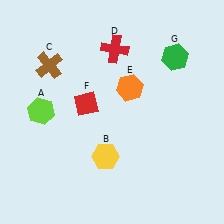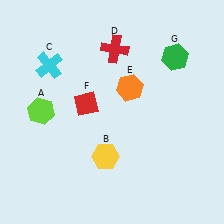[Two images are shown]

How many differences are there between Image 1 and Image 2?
There is 1 difference between the two images.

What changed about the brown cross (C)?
In Image 1, C is brown. In Image 2, it changed to cyan.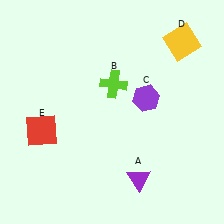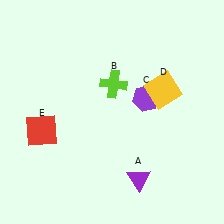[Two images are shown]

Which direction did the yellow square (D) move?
The yellow square (D) moved down.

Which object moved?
The yellow square (D) moved down.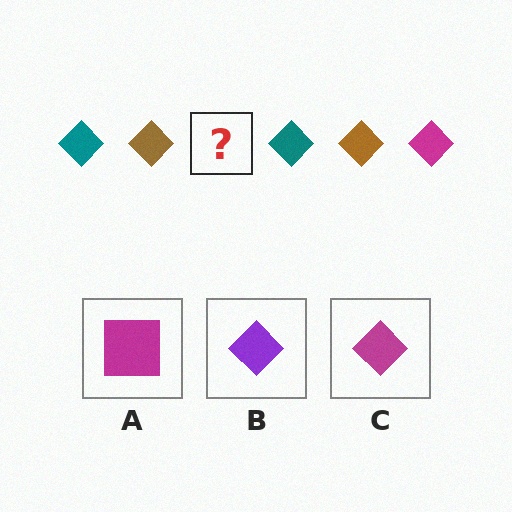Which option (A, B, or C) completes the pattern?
C.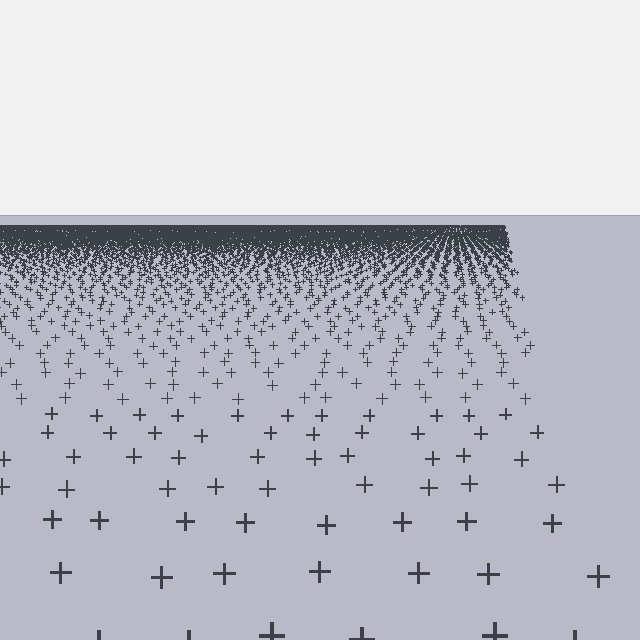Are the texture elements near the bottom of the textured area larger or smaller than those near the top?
Larger. Near the bottom, elements are closer to the viewer and appear at a bigger on-screen size.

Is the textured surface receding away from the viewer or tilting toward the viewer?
The surface is receding away from the viewer. Texture elements get smaller and denser toward the top.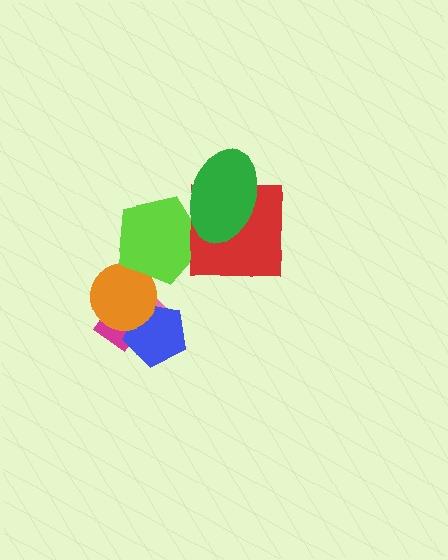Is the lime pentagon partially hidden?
Yes, it is partially covered by another shape.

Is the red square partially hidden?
Yes, it is partially covered by another shape.